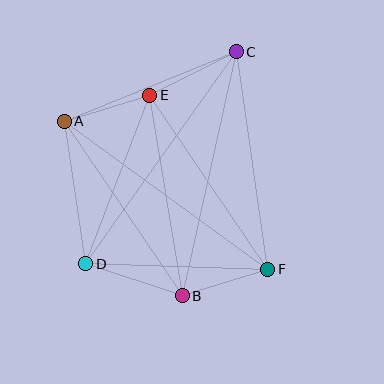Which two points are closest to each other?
Points B and F are closest to each other.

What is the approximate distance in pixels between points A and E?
The distance between A and E is approximately 90 pixels.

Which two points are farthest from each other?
Points C and D are farthest from each other.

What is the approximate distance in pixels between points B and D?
The distance between B and D is approximately 102 pixels.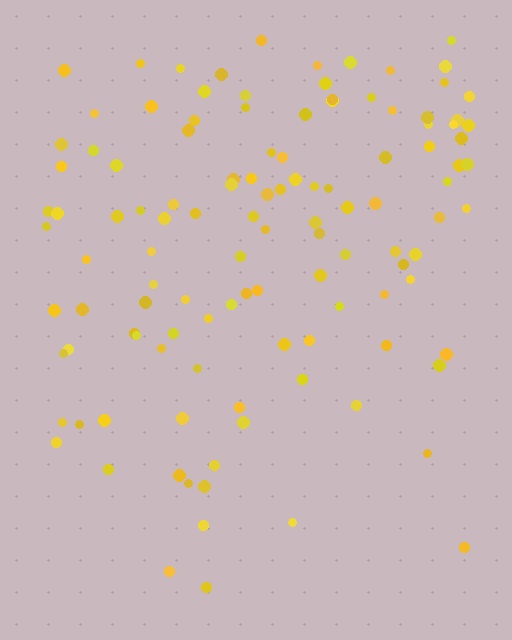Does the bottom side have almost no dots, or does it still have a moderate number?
Still a moderate number, just noticeably fewer than the top.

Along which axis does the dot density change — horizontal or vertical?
Vertical.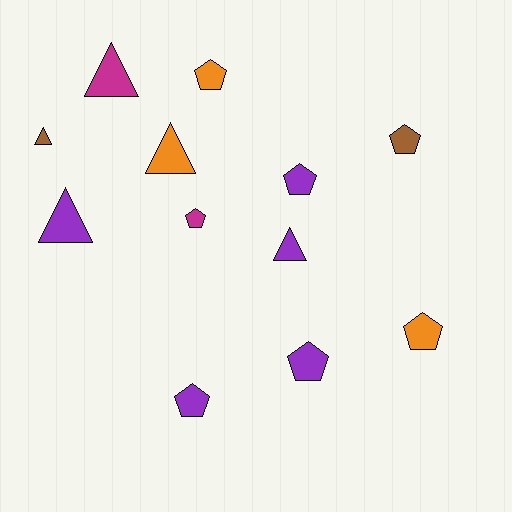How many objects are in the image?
There are 12 objects.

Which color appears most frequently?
Purple, with 5 objects.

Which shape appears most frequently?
Pentagon, with 7 objects.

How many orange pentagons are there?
There are 2 orange pentagons.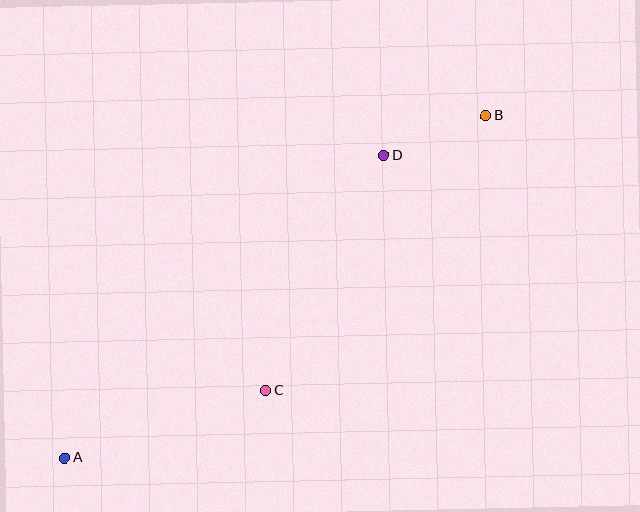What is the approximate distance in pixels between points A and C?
The distance between A and C is approximately 211 pixels.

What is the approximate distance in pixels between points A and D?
The distance between A and D is approximately 439 pixels.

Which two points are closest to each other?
Points B and D are closest to each other.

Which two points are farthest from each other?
Points A and B are farthest from each other.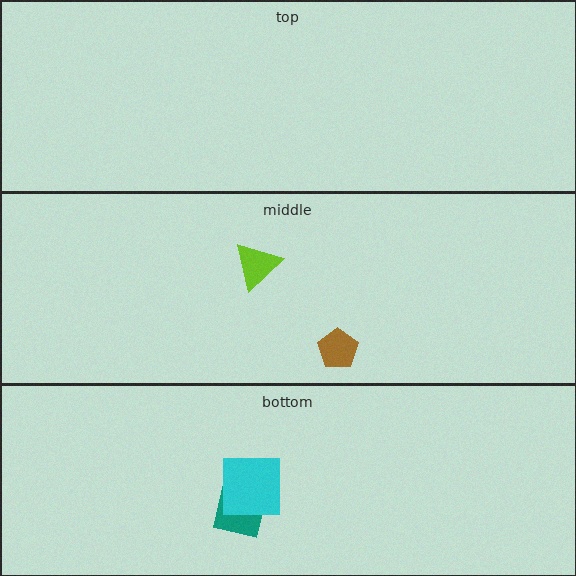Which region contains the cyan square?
The bottom region.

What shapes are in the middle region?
The brown pentagon, the lime triangle.